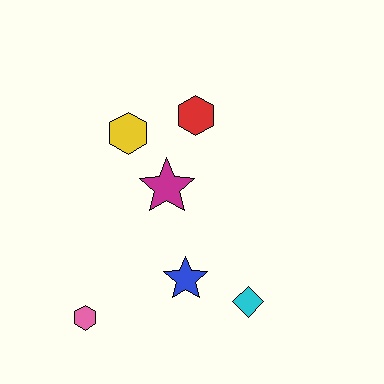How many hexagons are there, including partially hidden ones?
There are 3 hexagons.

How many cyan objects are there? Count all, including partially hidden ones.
There is 1 cyan object.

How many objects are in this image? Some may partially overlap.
There are 6 objects.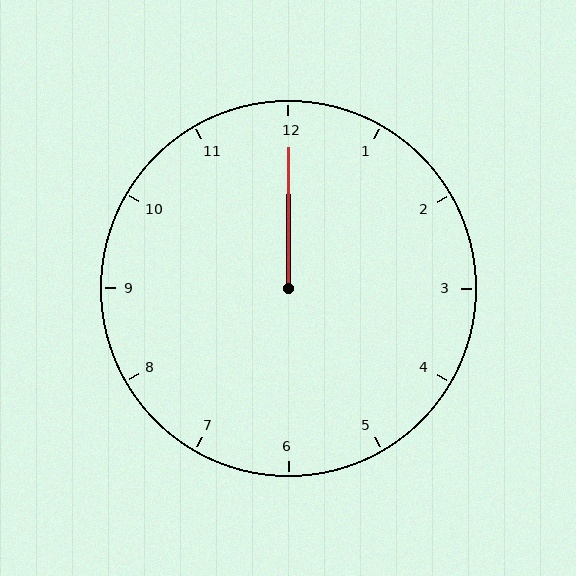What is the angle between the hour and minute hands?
Approximately 0 degrees.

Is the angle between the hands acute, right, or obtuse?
It is acute.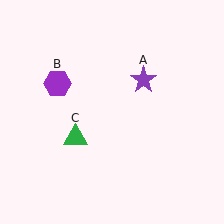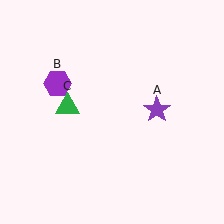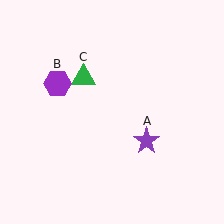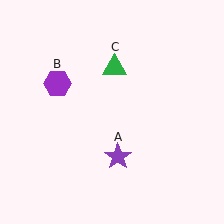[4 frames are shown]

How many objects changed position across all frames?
2 objects changed position: purple star (object A), green triangle (object C).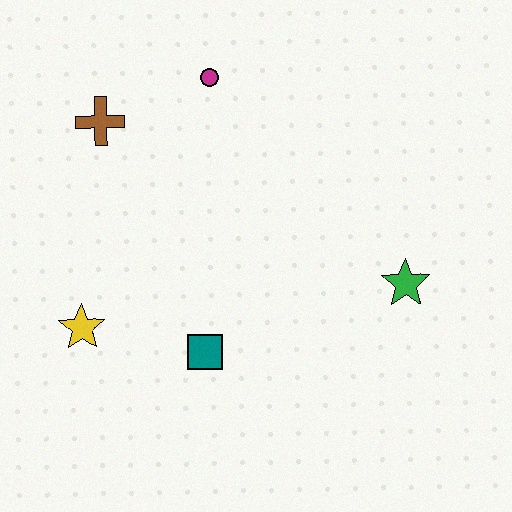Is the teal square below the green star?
Yes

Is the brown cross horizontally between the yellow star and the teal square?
Yes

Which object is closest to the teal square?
The yellow star is closest to the teal square.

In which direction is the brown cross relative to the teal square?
The brown cross is above the teal square.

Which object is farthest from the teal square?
The magenta circle is farthest from the teal square.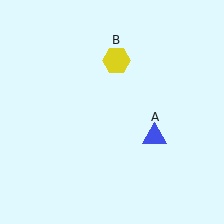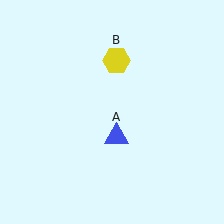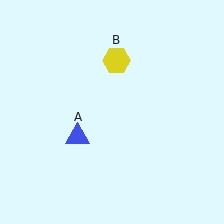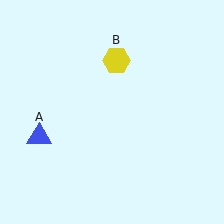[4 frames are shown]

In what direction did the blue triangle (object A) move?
The blue triangle (object A) moved left.